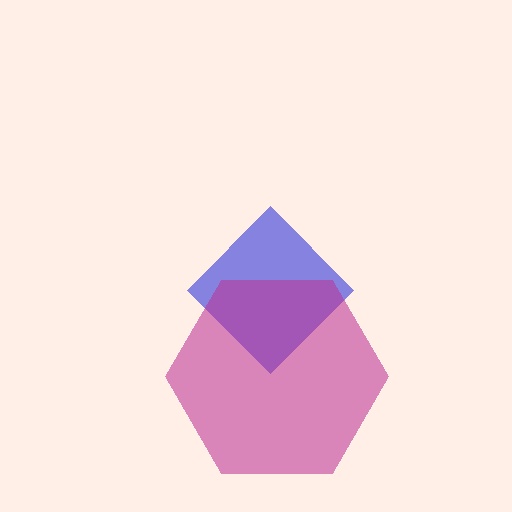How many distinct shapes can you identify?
There are 2 distinct shapes: a blue diamond, a magenta hexagon.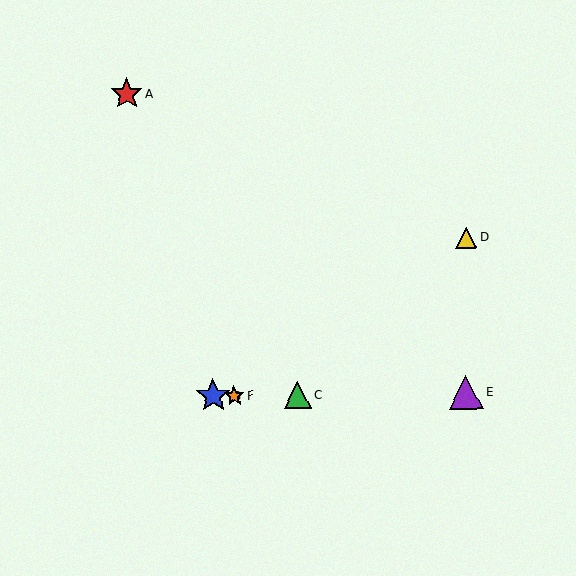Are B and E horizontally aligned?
Yes, both are at y≈396.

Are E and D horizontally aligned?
No, E is at y≈393 and D is at y≈237.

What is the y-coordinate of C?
Object C is at y≈395.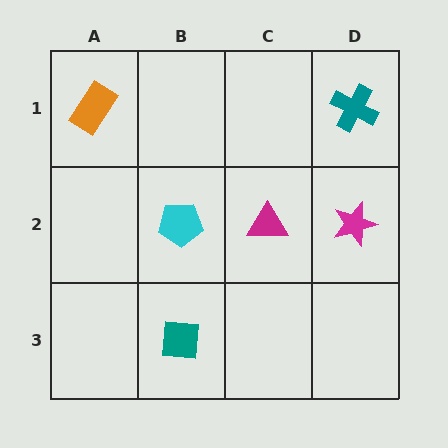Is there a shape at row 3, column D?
No, that cell is empty.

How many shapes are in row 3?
1 shape.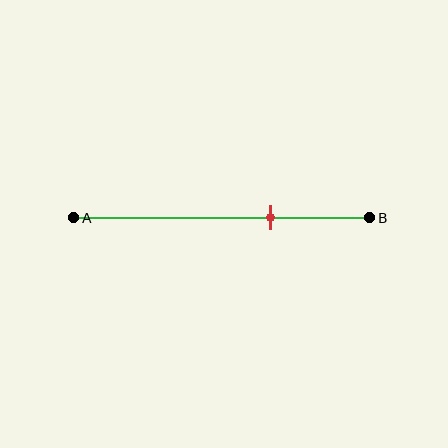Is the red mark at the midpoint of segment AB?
No, the mark is at about 65% from A, not at the 50% midpoint.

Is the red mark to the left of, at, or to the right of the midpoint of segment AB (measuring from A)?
The red mark is to the right of the midpoint of segment AB.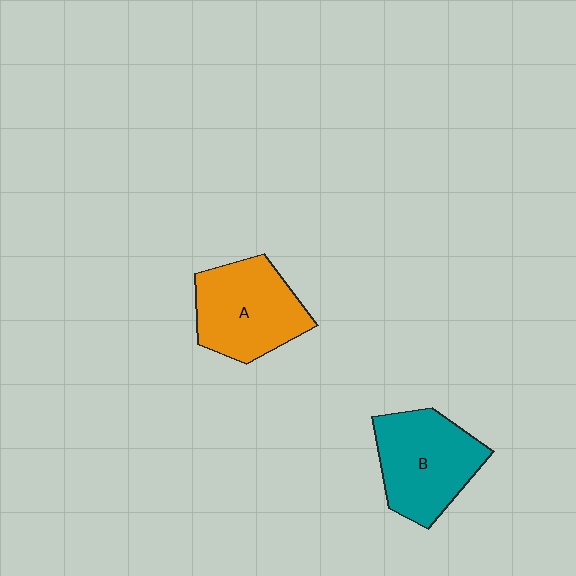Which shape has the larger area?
Shape B (teal).